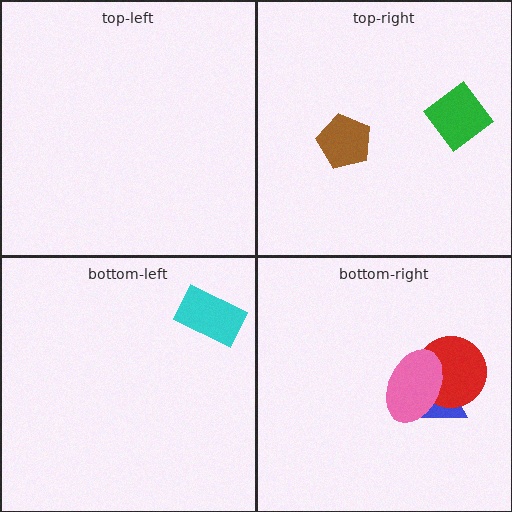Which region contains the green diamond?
The top-right region.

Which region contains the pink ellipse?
The bottom-right region.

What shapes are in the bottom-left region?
The cyan rectangle.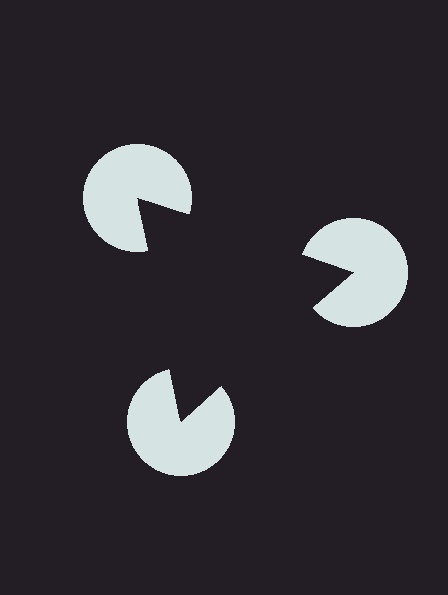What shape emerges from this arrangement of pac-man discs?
An illusory triangle — its edges are inferred from the aligned wedge cuts in the pac-man discs, not physically drawn.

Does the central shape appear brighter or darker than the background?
It typically appears slightly darker than the background, even though no actual brightness change is drawn.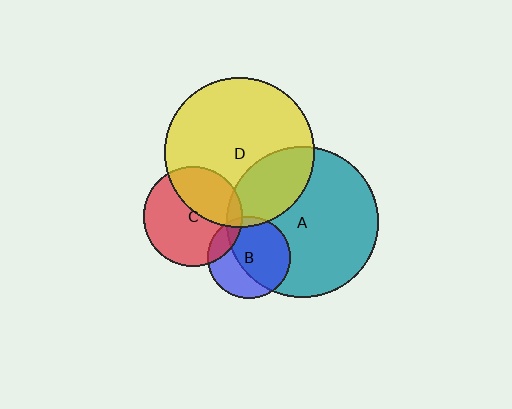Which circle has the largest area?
Circle A (teal).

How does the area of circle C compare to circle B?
Approximately 1.5 times.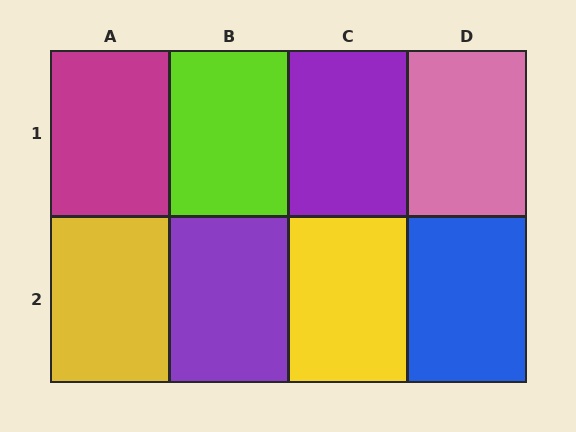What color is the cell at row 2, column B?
Purple.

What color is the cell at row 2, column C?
Yellow.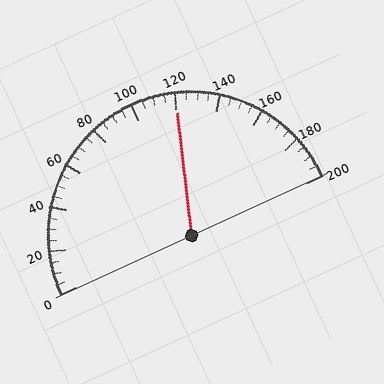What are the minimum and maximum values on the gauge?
The gauge ranges from 0 to 200.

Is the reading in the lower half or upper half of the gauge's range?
The reading is in the upper half of the range (0 to 200).